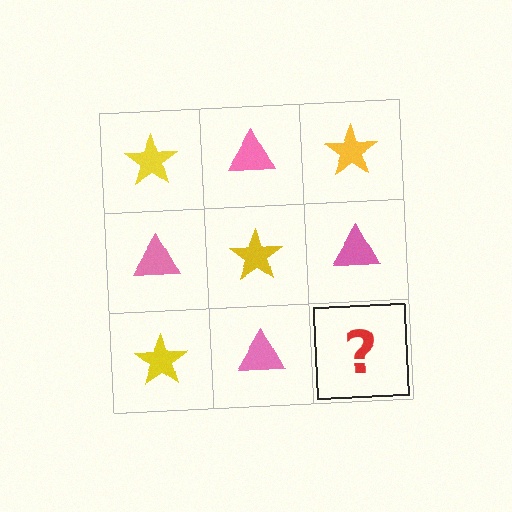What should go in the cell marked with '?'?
The missing cell should contain a yellow star.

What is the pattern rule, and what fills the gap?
The rule is that it alternates yellow star and pink triangle in a checkerboard pattern. The gap should be filled with a yellow star.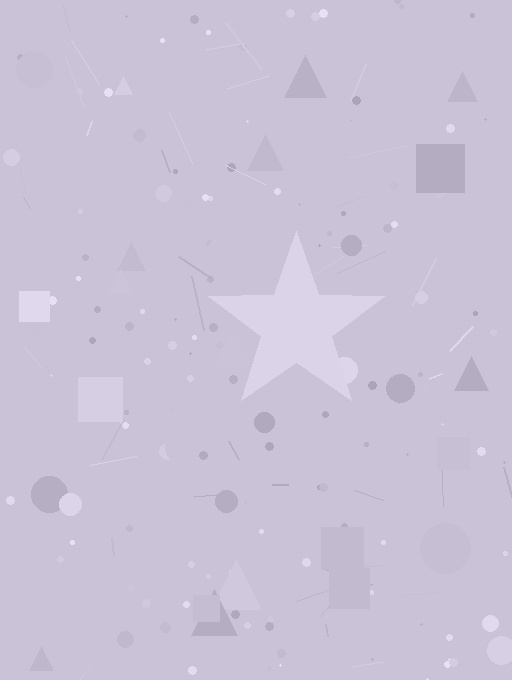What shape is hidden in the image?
A star is hidden in the image.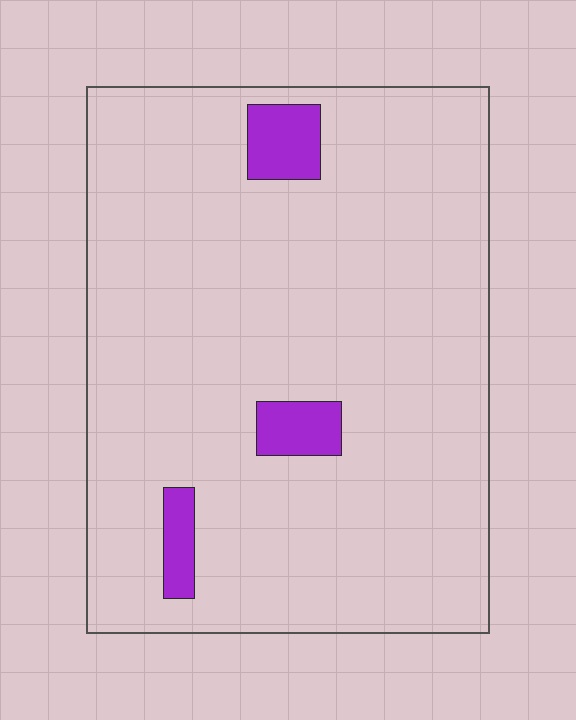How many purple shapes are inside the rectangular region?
3.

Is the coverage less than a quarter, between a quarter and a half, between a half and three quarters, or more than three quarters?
Less than a quarter.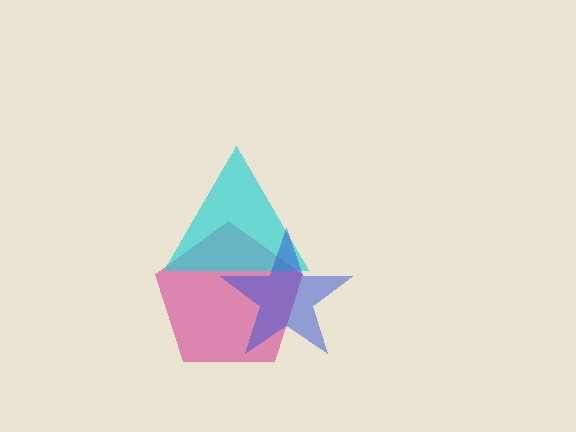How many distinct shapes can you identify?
There are 3 distinct shapes: a magenta pentagon, a cyan triangle, a blue star.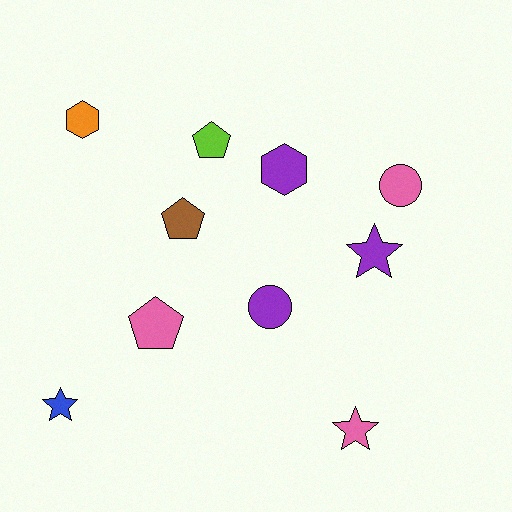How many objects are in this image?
There are 10 objects.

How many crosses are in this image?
There are no crosses.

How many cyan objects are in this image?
There are no cyan objects.